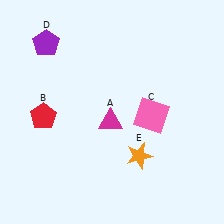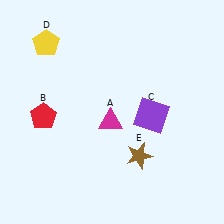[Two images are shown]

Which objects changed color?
C changed from pink to purple. D changed from purple to yellow. E changed from orange to brown.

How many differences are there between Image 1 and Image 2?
There are 3 differences between the two images.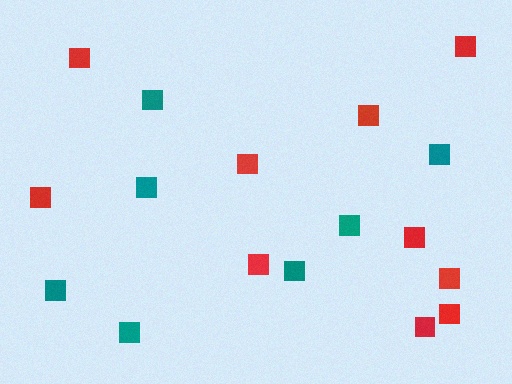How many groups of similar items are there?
There are 2 groups: one group of red squares (10) and one group of teal squares (7).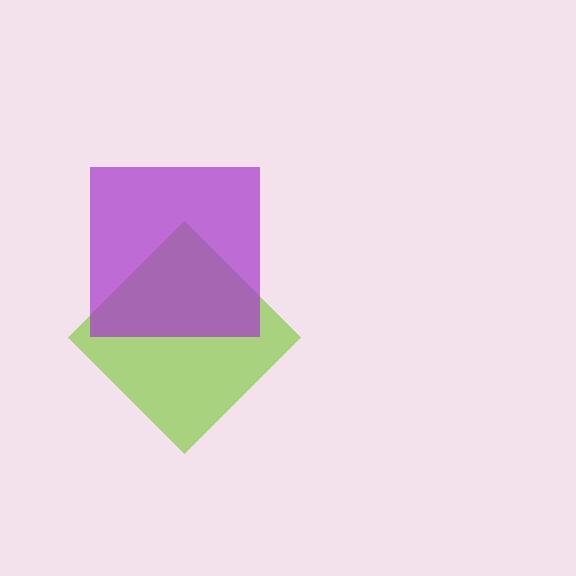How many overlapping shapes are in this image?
There are 2 overlapping shapes in the image.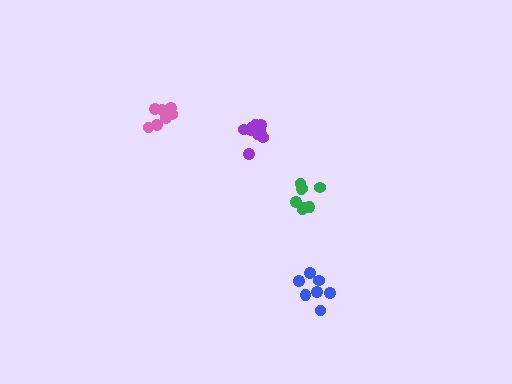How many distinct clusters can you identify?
There are 4 distinct clusters.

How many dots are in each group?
Group 1: 7 dots, Group 2: 8 dots, Group 3: 8 dots, Group 4: 10 dots (33 total).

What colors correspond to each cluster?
The clusters are colored: blue, pink, green, purple.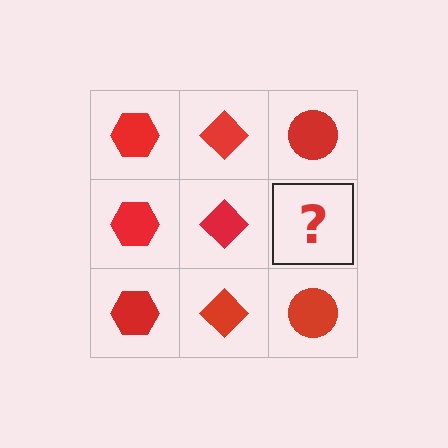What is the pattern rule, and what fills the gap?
The rule is that each column has a consistent shape. The gap should be filled with a red circle.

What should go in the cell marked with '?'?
The missing cell should contain a red circle.